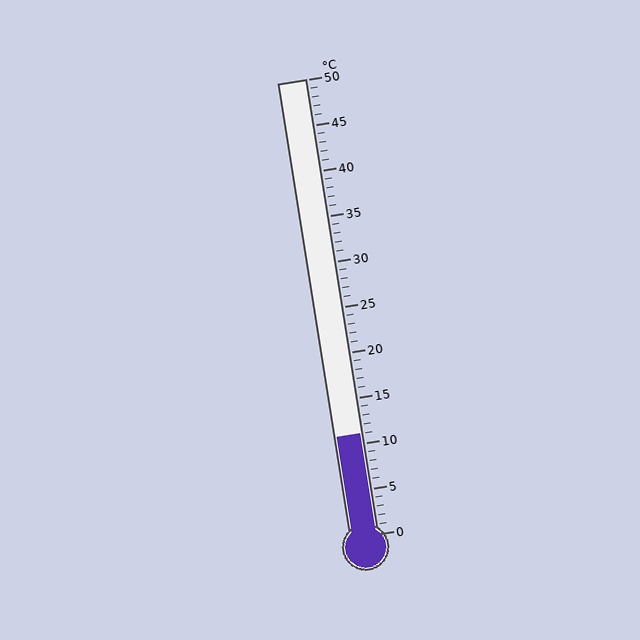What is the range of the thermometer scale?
The thermometer scale ranges from 0°C to 50°C.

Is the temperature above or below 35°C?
The temperature is below 35°C.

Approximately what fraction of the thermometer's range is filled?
The thermometer is filled to approximately 20% of its range.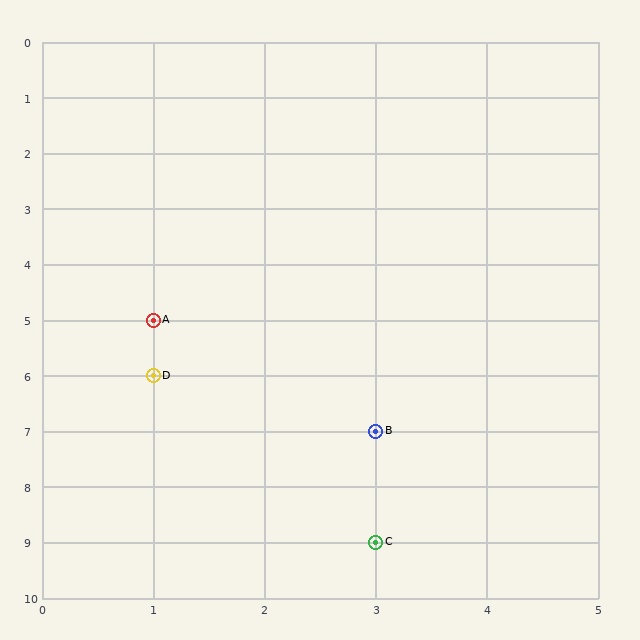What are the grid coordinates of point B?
Point B is at grid coordinates (3, 7).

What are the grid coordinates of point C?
Point C is at grid coordinates (3, 9).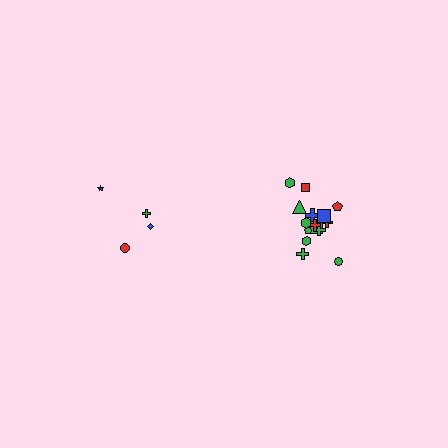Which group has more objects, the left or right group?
The right group.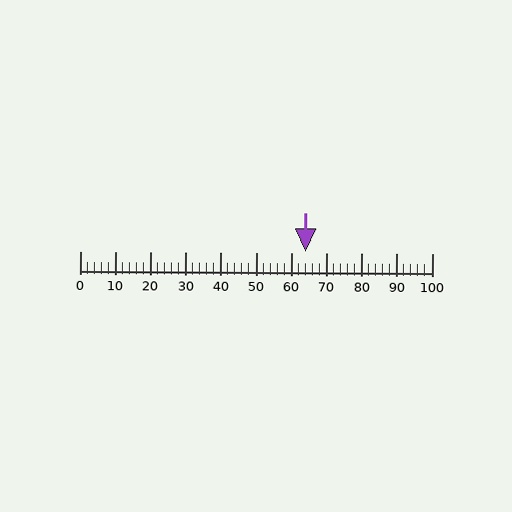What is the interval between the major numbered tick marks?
The major tick marks are spaced 10 units apart.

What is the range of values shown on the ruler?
The ruler shows values from 0 to 100.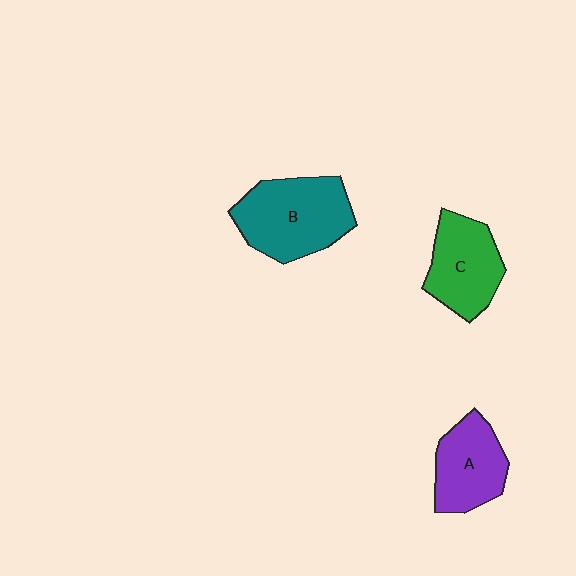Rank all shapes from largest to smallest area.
From largest to smallest: B (teal), C (green), A (purple).